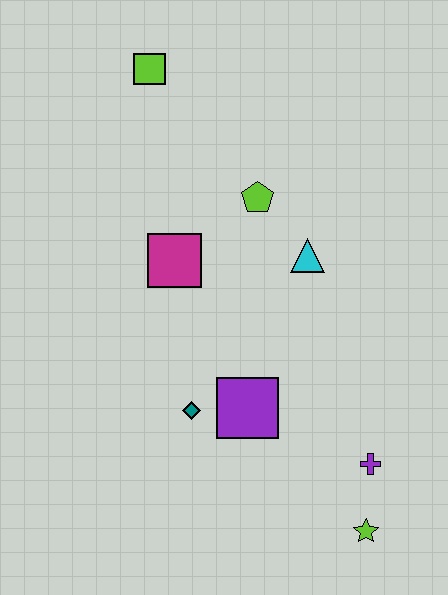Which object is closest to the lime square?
The lime pentagon is closest to the lime square.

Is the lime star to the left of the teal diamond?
No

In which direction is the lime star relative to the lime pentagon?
The lime star is below the lime pentagon.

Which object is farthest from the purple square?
The lime square is farthest from the purple square.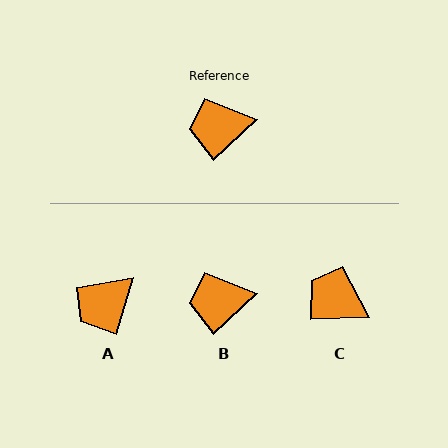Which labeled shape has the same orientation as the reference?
B.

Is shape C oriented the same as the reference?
No, it is off by about 40 degrees.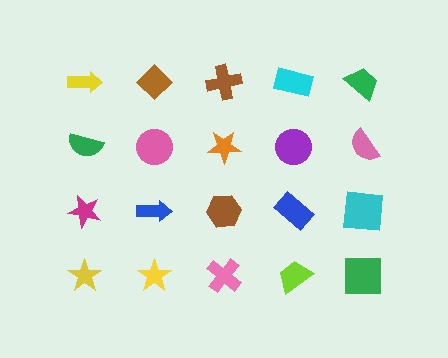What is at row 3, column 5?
A cyan square.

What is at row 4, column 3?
A pink cross.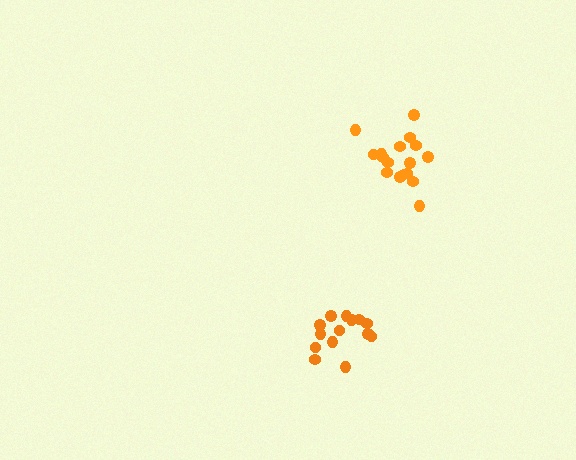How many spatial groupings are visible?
There are 2 spatial groupings.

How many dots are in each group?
Group 1: 14 dots, Group 2: 17 dots (31 total).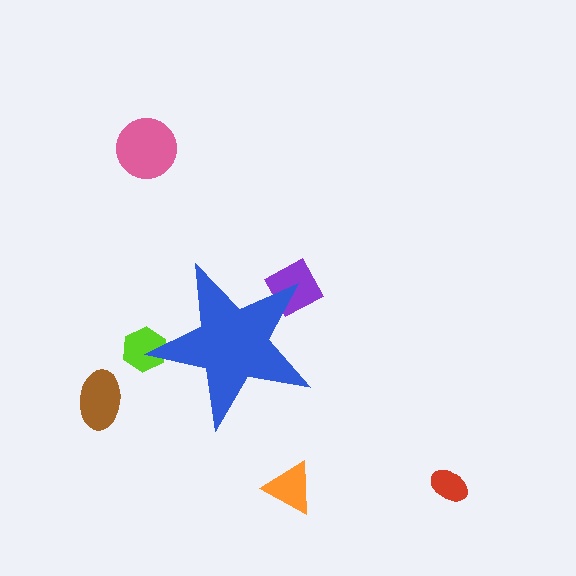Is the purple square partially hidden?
Yes, the purple square is partially hidden behind the blue star.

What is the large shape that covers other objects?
A blue star.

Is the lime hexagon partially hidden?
Yes, the lime hexagon is partially hidden behind the blue star.